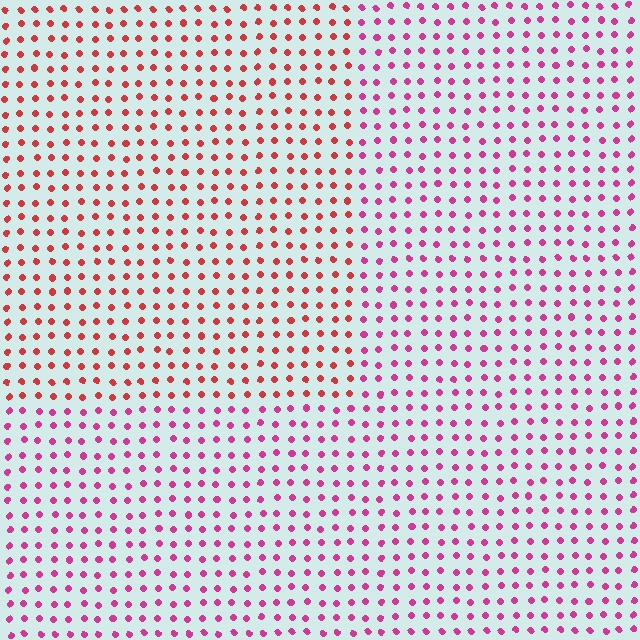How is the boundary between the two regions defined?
The boundary is defined purely by a slight shift in hue (about 34 degrees). Spacing, size, and orientation are identical on both sides.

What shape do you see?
I see a rectangle.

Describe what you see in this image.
The image is filled with small magenta elements in a uniform arrangement. A rectangle-shaped region is visible where the elements are tinted to a slightly different hue, forming a subtle color boundary.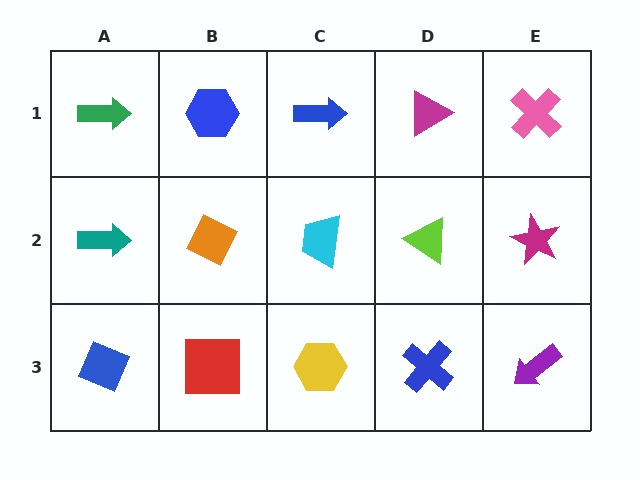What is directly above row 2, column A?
A green arrow.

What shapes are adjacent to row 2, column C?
A blue arrow (row 1, column C), a yellow hexagon (row 3, column C), an orange diamond (row 2, column B), a lime triangle (row 2, column D).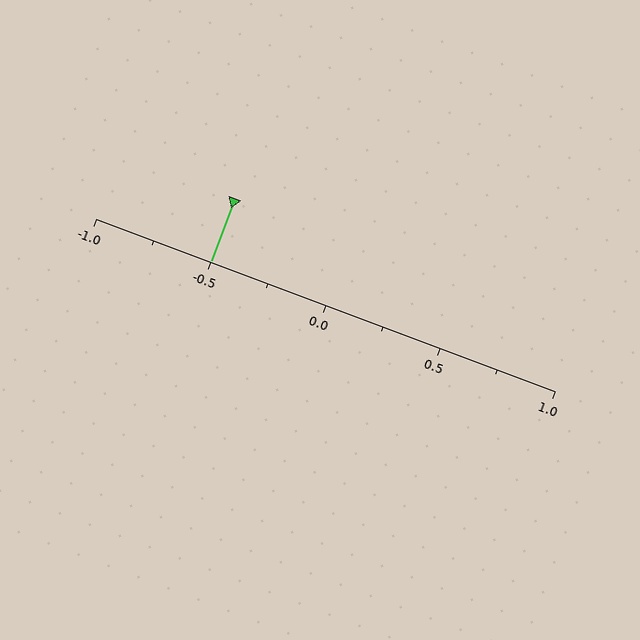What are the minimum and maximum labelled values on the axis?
The axis runs from -1.0 to 1.0.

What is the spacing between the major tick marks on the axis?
The major ticks are spaced 0.5 apart.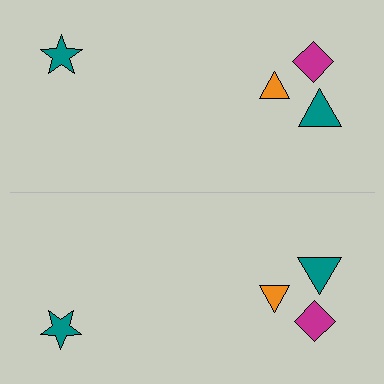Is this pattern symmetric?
Yes, this pattern has bilateral (reflection) symmetry.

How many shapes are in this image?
There are 8 shapes in this image.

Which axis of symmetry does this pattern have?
The pattern has a horizontal axis of symmetry running through the center of the image.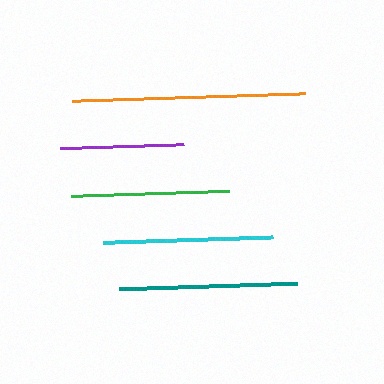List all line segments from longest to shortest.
From longest to shortest: orange, teal, cyan, green, purple.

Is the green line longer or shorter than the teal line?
The teal line is longer than the green line.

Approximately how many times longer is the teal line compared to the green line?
The teal line is approximately 1.1 times the length of the green line.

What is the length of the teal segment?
The teal segment is approximately 178 pixels long.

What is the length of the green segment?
The green segment is approximately 158 pixels long.